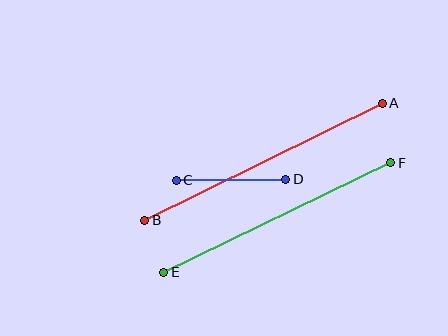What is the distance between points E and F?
The distance is approximately 252 pixels.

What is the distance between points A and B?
The distance is approximately 265 pixels.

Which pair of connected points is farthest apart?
Points A and B are farthest apart.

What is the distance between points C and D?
The distance is approximately 109 pixels.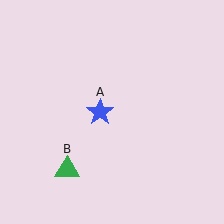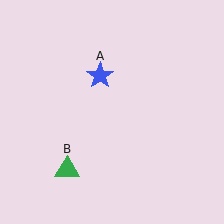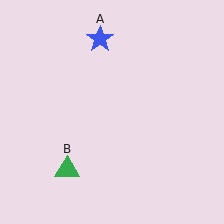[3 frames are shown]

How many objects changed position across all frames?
1 object changed position: blue star (object A).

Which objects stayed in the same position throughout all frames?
Green triangle (object B) remained stationary.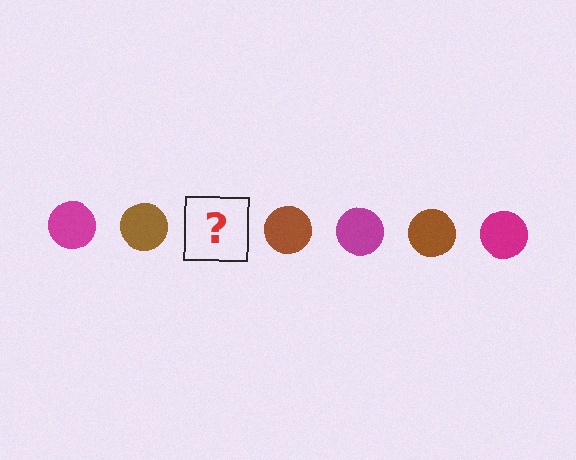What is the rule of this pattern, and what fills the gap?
The rule is that the pattern cycles through magenta, brown circles. The gap should be filled with a magenta circle.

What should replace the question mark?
The question mark should be replaced with a magenta circle.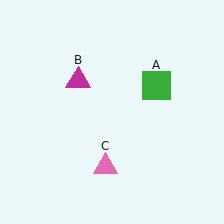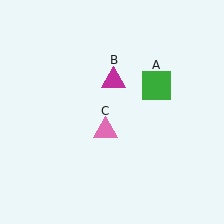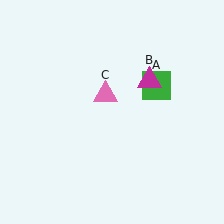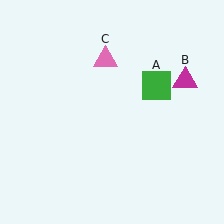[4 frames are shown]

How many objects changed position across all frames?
2 objects changed position: magenta triangle (object B), pink triangle (object C).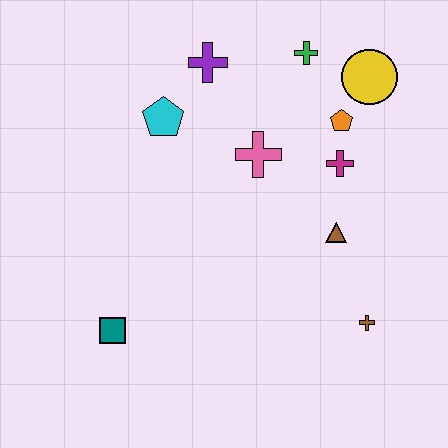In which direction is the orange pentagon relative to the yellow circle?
The orange pentagon is below the yellow circle.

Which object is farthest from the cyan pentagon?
The brown cross is farthest from the cyan pentagon.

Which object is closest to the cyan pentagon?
The purple cross is closest to the cyan pentagon.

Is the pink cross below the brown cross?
No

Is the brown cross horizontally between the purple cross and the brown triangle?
No